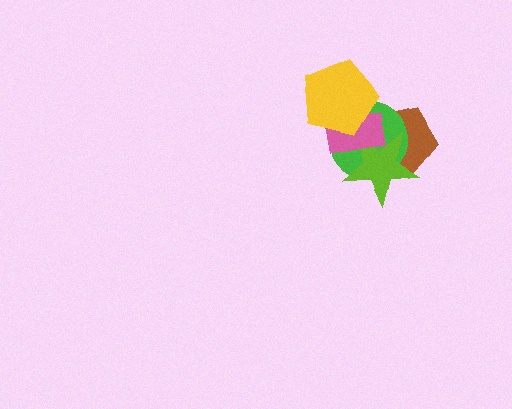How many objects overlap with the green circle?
4 objects overlap with the green circle.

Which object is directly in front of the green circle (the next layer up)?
The lime star is directly in front of the green circle.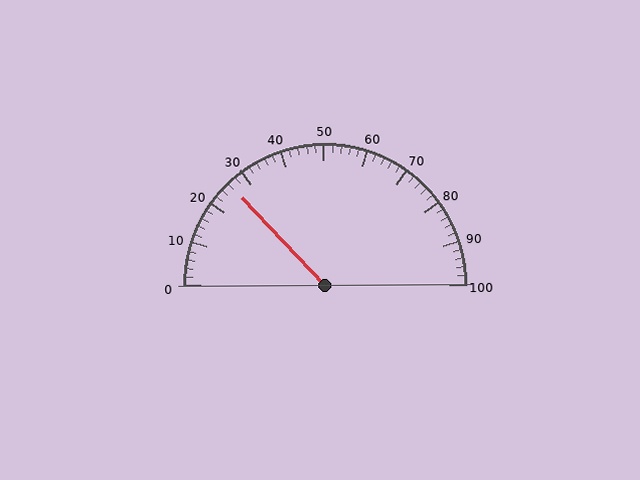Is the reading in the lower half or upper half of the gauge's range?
The reading is in the lower half of the range (0 to 100).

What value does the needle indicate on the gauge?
The needle indicates approximately 26.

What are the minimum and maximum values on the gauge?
The gauge ranges from 0 to 100.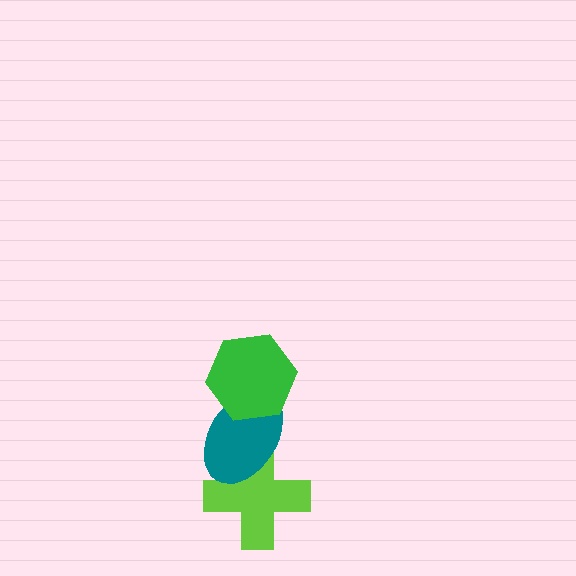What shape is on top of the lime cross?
The teal ellipse is on top of the lime cross.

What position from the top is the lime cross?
The lime cross is 3rd from the top.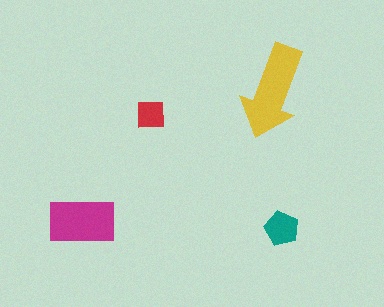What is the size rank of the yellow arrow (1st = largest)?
1st.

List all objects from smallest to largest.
The red square, the teal pentagon, the magenta rectangle, the yellow arrow.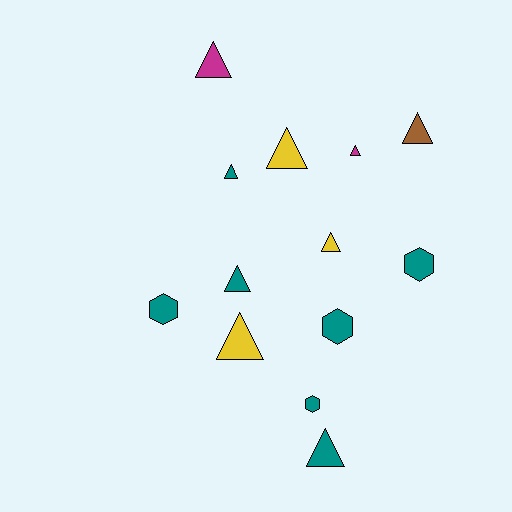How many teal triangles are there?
There are 3 teal triangles.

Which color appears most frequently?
Teal, with 7 objects.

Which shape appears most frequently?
Triangle, with 9 objects.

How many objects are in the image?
There are 13 objects.